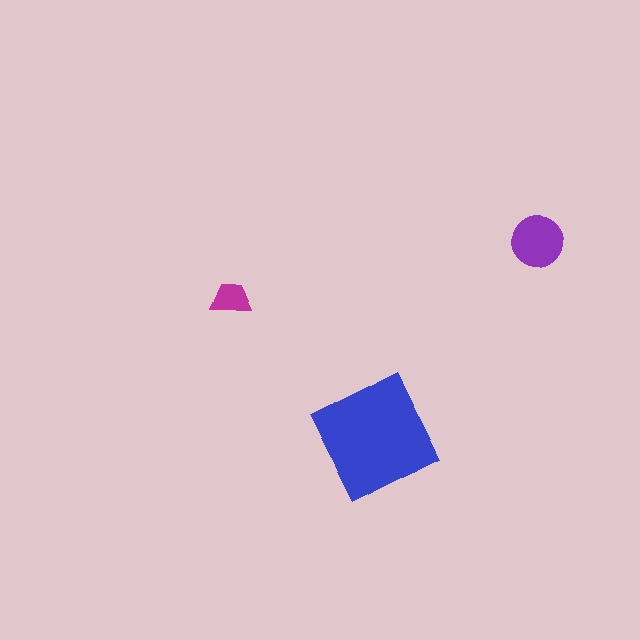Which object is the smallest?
The magenta trapezoid.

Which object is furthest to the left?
The magenta trapezoid is leftmost.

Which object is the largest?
The blue square.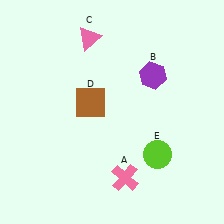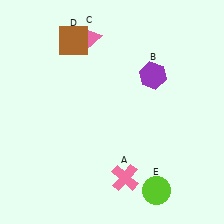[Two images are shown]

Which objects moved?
The objects that moved are: the brown square (D), the lime circle (E).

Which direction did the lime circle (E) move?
The lime circle (E) moved down.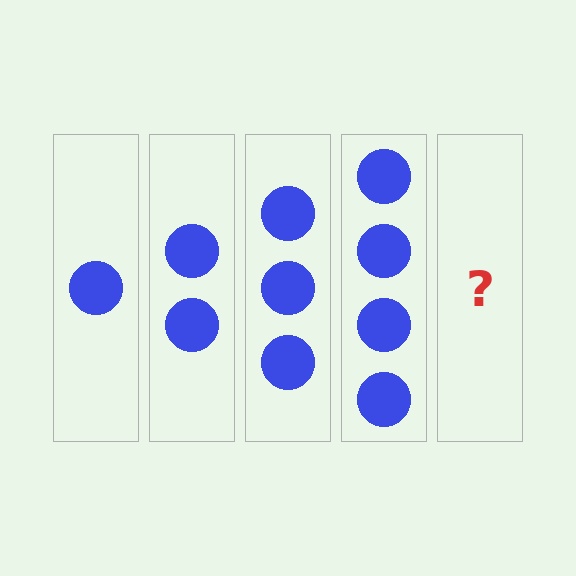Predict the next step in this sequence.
The next step is 5 circles.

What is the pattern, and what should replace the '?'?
The pattern is that each step adds one more circle. The '?' should be 5 circles.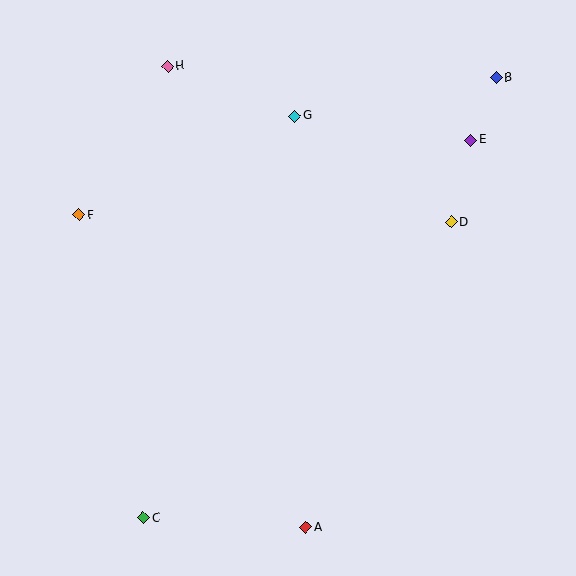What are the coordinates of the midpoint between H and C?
The midpoint between H and C is at (156, 292).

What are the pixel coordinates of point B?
Point B is at (496, 78).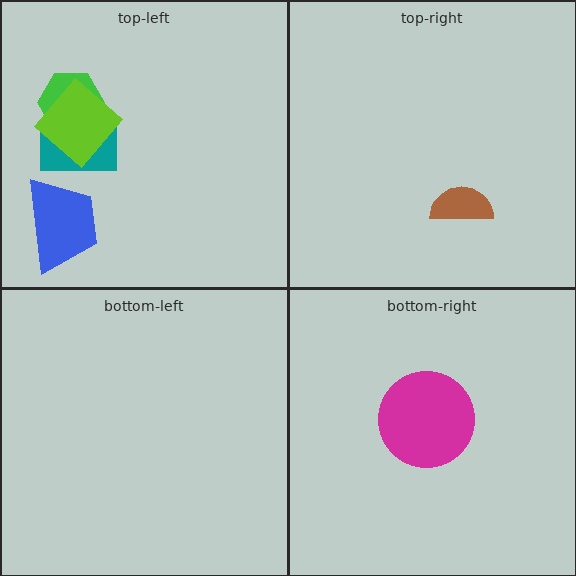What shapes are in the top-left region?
The blue trapezoid, the teal rectangle, the green hexagon, the lime diamond.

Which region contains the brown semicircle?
The top-right region.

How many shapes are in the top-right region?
1.